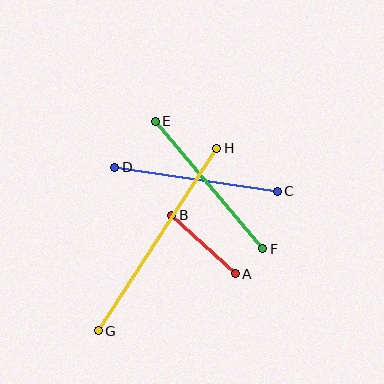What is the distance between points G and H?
The distance is approximately 218 pixels.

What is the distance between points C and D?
The distance is approximately 164 pixels.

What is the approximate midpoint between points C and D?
The midpoint is at approximately (196, 179) pixels.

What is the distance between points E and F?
The distance is approximately 167 pixels.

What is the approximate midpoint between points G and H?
The midpoint is at approximately (157, 239) pixels.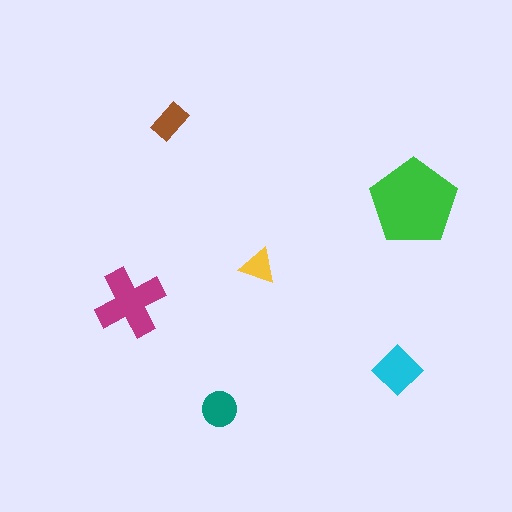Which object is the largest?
The green pentagon.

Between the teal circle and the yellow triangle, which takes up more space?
The teal circle.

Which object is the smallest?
The yellow triangle.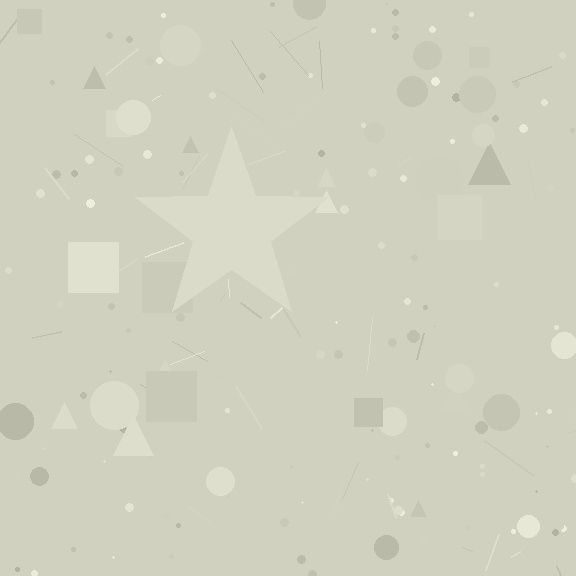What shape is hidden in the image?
A star is hidden in the image.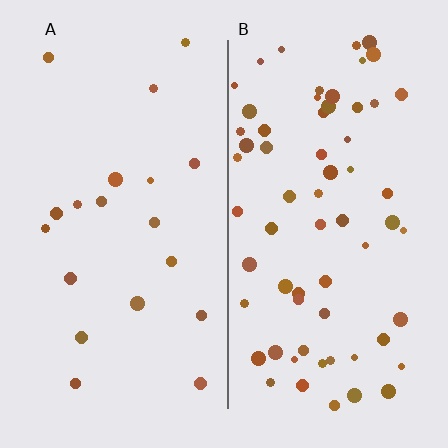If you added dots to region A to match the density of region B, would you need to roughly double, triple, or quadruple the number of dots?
Approximately triple.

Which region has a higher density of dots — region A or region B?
B (the right).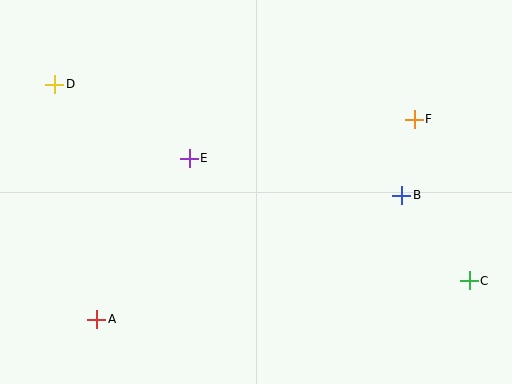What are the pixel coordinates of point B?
Point B is at (402, 195).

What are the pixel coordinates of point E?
Point E is at (189, 158).